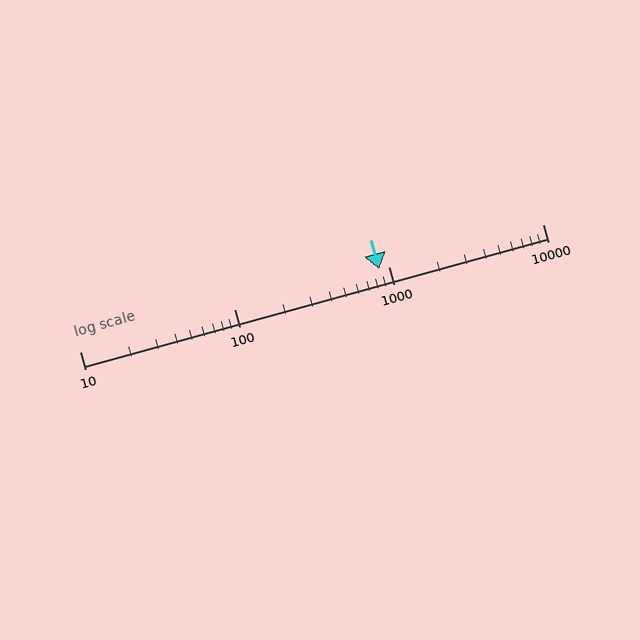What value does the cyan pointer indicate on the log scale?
The pointer indicates approximately 870.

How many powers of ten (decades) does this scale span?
The scale spans 3 decades, from 10 to 10000.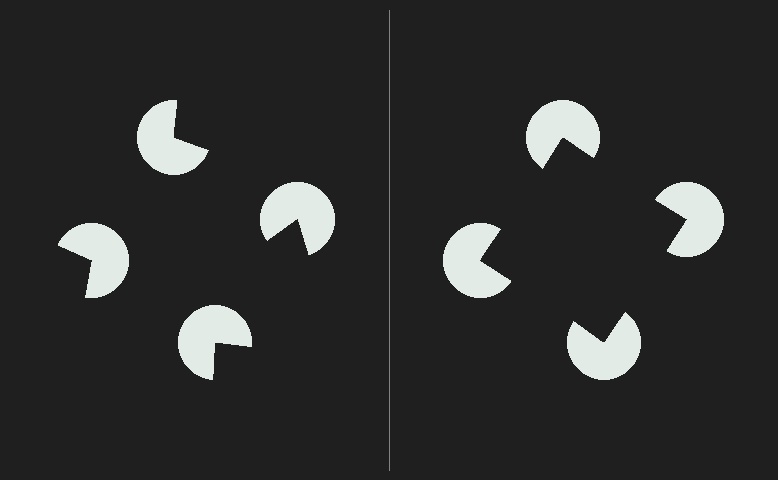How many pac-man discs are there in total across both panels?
8 — 4 on each side.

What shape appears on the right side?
An illusory square.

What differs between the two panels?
The pac-man discs are positioned identically on both sides; only the wedge orientations differ. On the right they align to a square; on the left they are misaligned.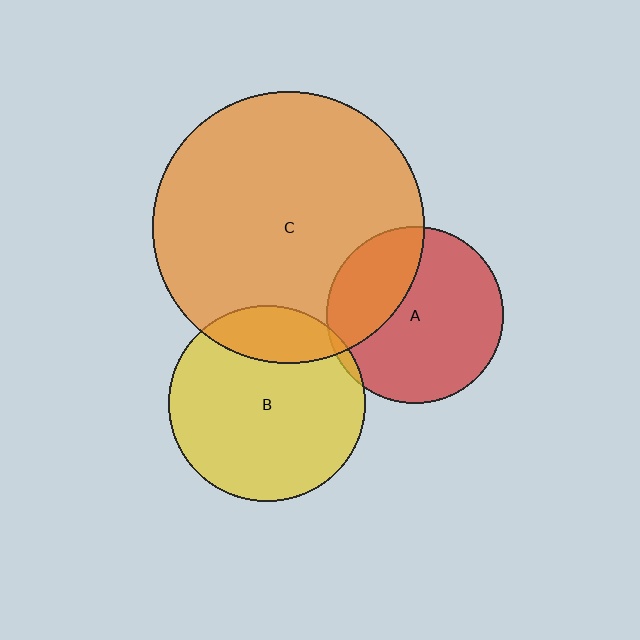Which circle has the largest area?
Circle C (orange).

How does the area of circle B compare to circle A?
Approximately 1.2 times.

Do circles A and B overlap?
Yes.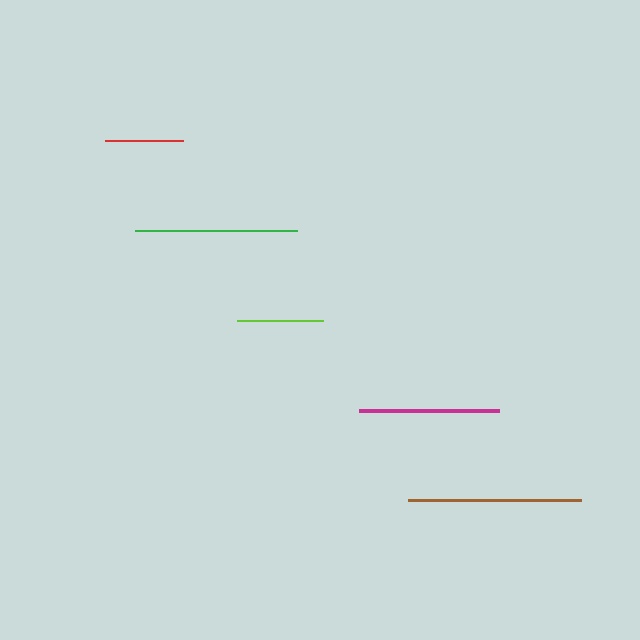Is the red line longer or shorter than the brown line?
The brown line is longer than the red line.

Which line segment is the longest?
The brown line is the longest at approximately 173 pixels.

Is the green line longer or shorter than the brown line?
The brown line is longer than the green line.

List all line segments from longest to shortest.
From longest to shortest: brown, green, magenta, lime, red.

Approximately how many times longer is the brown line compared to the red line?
The brown line is approximately 2.2 times the length of the red line.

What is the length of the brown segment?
The brown segment is approximately 173 pixels long.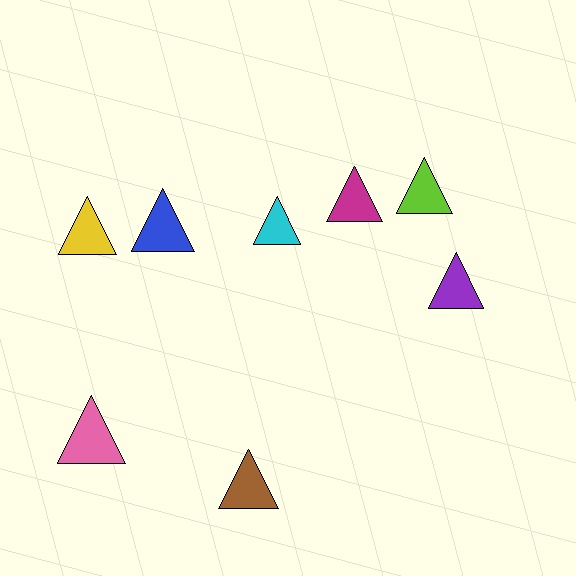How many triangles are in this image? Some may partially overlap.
There are 8 triangles.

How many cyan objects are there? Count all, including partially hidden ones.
There is 1 cyan object.